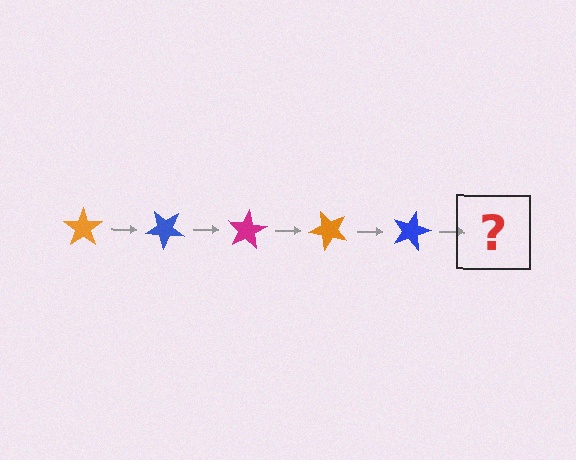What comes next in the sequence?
The next element should be a magenta star, rotated 200 degrees from the start.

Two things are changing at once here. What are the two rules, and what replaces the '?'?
The two rules are that it rotates 40 degrees each step and the color cycles through orange, blue, and magenta. The '?' should be a magenta star, rotated 200 degrees from the start.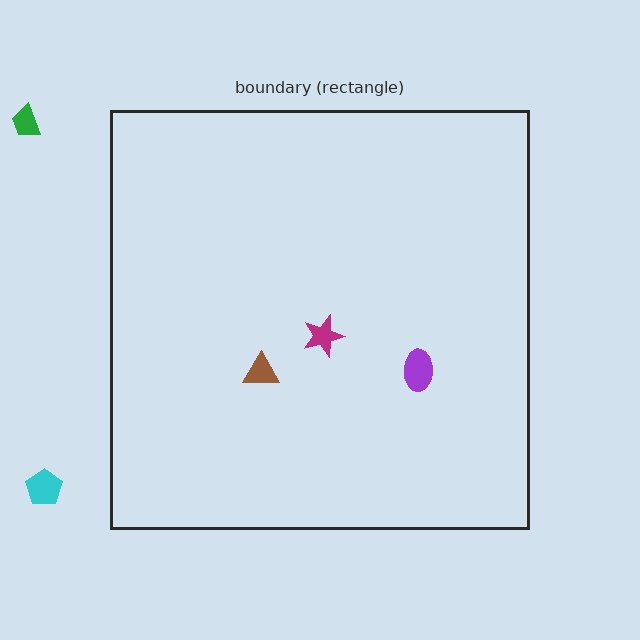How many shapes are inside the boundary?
3 inside, 2 outside.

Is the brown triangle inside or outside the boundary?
Inside.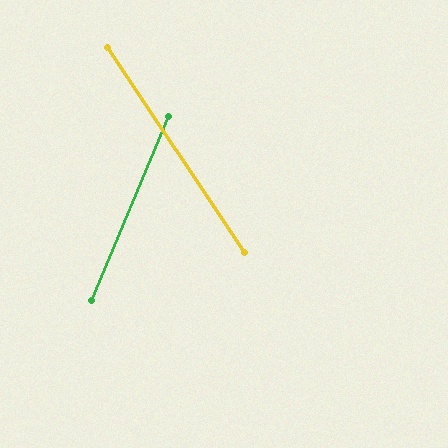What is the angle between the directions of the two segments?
Approximately 56 degrees.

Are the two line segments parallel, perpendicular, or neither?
Neither parallel nor perpendicular — they differ by about 56°.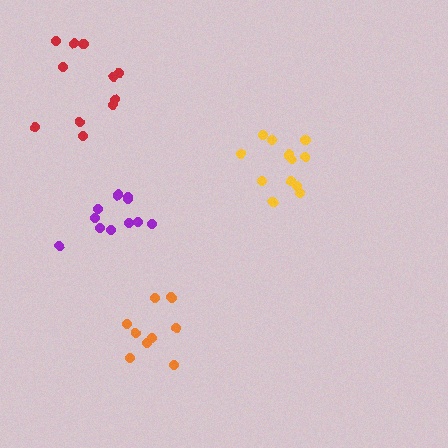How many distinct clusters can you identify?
There are 4 distinct clusters.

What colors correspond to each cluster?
The clusters are colored: orange, purple, yellow, red.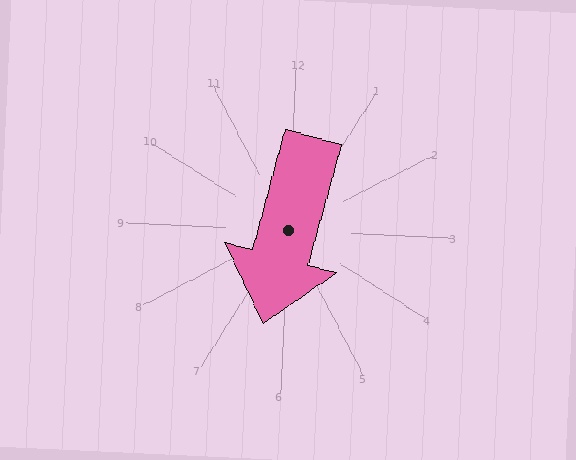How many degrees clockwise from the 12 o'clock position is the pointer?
Approximately 193 degrees.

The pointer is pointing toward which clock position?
Roughly 6 o'clock.